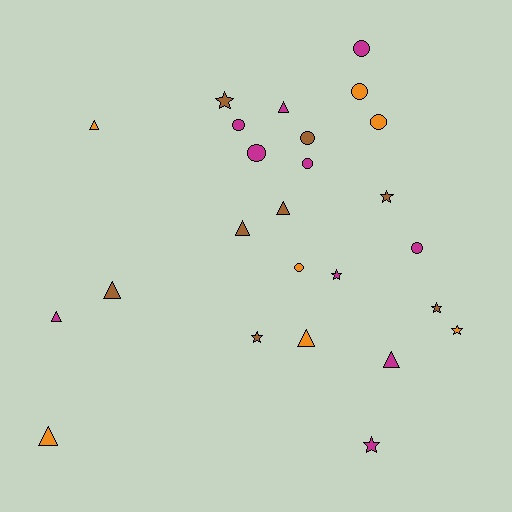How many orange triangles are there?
There are 3 orange triangles.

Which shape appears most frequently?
Triangle, with 9 objects.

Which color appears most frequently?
Magenta, with 10 objects.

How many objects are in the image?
There are 25 objects.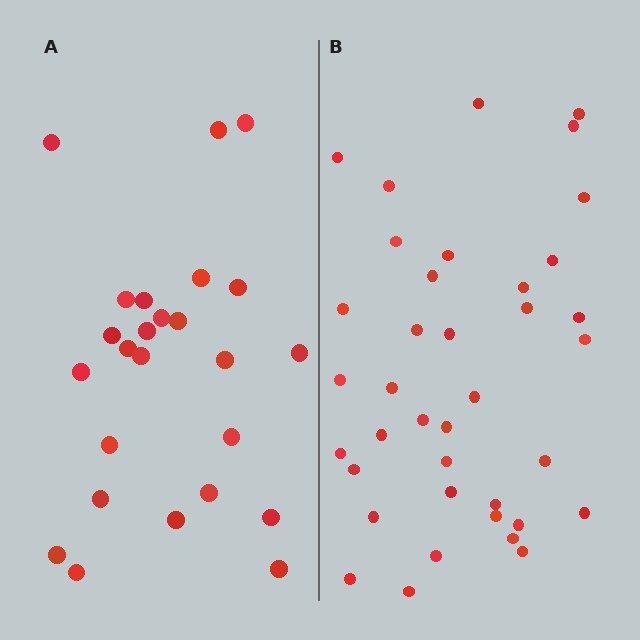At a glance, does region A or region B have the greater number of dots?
Region B (the right region) has more dots.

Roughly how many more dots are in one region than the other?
Region B has approximately 15 more dots than region A.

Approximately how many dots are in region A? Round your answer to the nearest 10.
About 20 dots. (The exact count is 25, which rounds to 20.)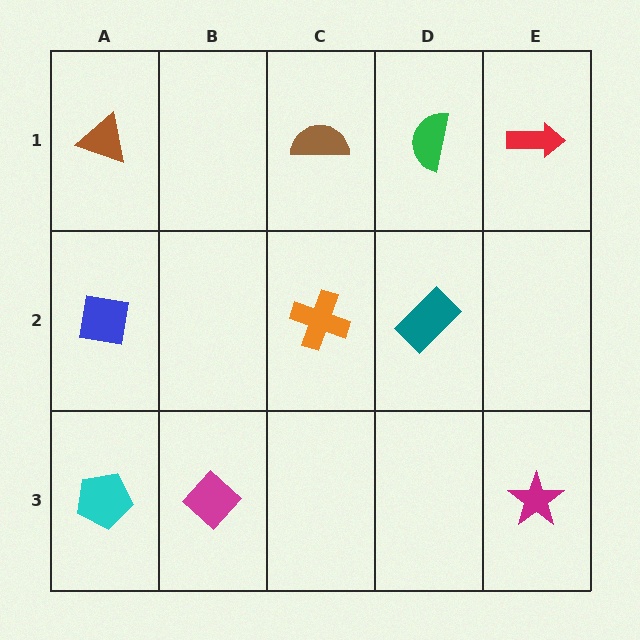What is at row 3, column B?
A magenta diamond.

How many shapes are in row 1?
4 shapes.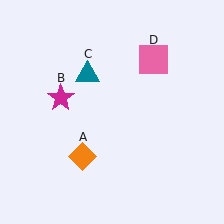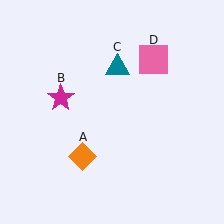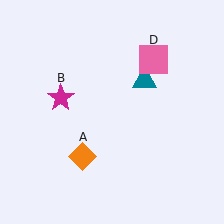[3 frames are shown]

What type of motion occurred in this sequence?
The teal triangle (object C) rotated clockwise around the center of the scene.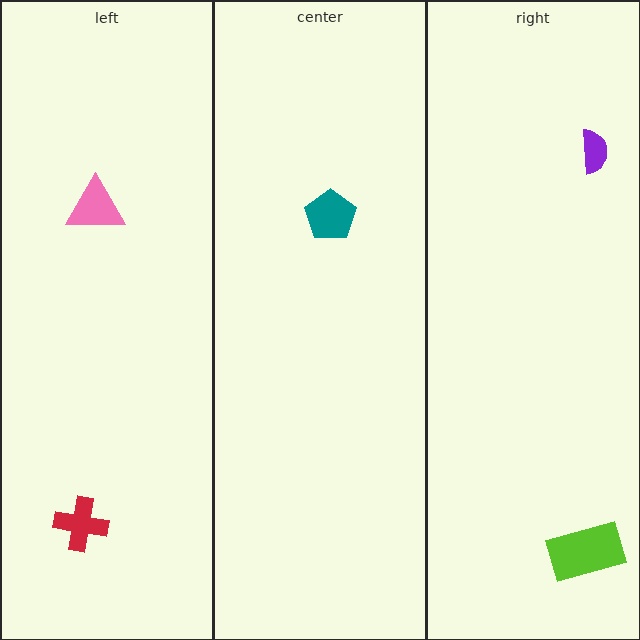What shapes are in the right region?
The lime rectangle, the purple semicircle.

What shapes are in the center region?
The teal pentagon.